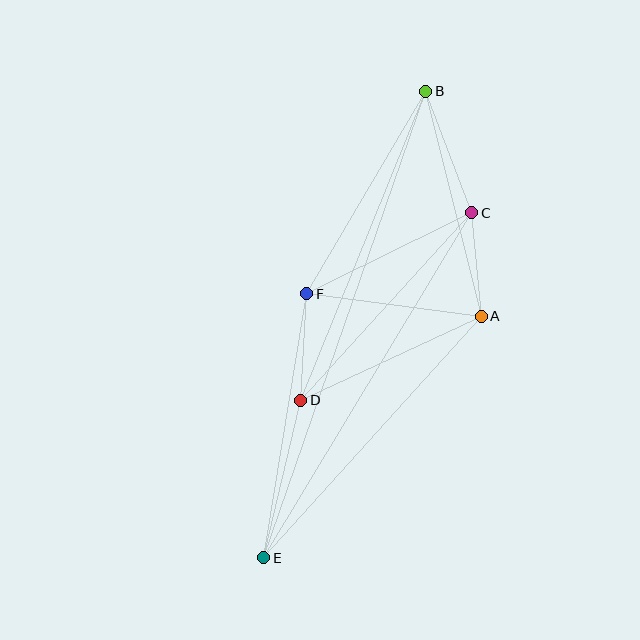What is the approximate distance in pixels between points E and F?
The distance between E and F is approximately 268 pixels.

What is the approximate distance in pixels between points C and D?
The distance between C and D is approximately 254 pixels.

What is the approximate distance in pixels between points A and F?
The distance between A and F is approximately 176 pixels.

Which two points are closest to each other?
Points A and C are closest to each other.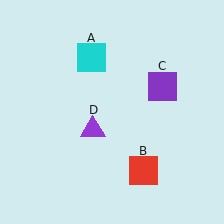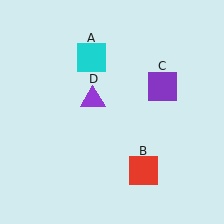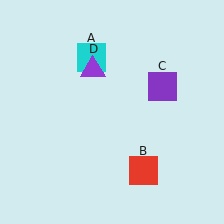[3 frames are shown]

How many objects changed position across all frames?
1 object changed position: purple triangle (object D).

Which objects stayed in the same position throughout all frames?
Cyan square (object A) and red square (object B) and purple square (object C) remained stationary.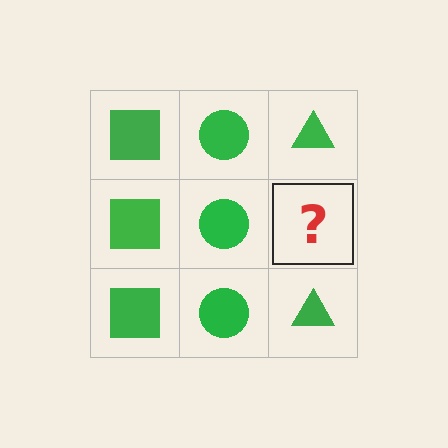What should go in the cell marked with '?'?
The missing cell should contain a green triangle.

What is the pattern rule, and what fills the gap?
The rule is that each column has a consistent shape. The gap should be filled with a green triangle.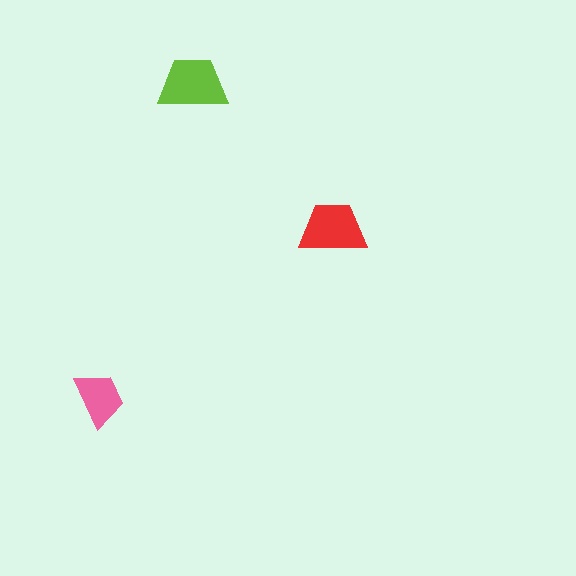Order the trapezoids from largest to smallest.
the lime one, the red one, the pink one.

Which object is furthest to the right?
The red trapezoid is rightmost.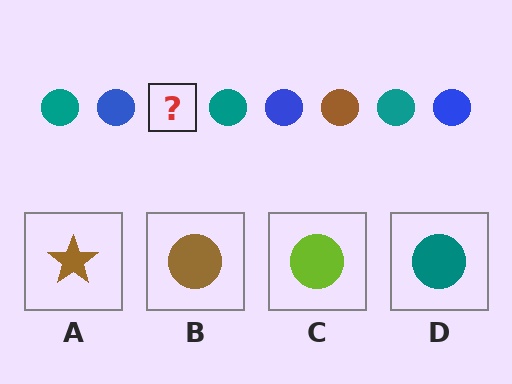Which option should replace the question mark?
Option B.